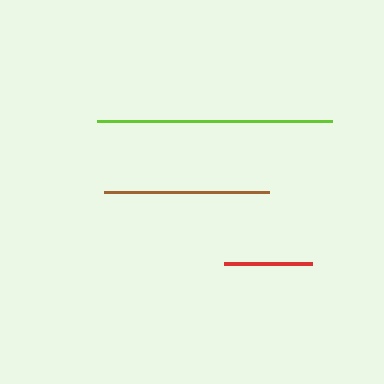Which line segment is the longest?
The lime line is the longest at approximately 235 pixels.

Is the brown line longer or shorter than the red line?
The brown line is longer than the red line.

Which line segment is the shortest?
The red line is the shortest at approximately 88 pixels.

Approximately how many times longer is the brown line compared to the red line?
The brown line is approximately 1.9 times the length of the red line.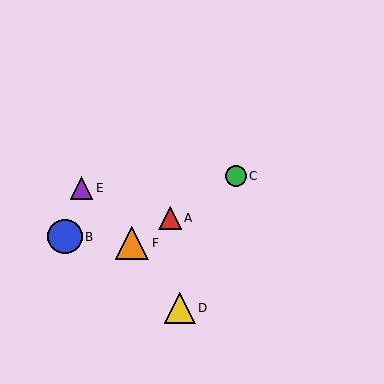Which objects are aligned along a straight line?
Objects A, C, F are aligned along a straight line.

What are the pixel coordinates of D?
Object D is at (180, 308).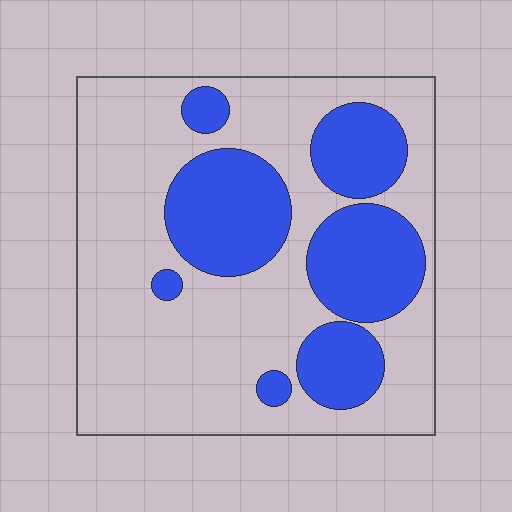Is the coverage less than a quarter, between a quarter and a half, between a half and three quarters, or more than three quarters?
Between a quarter and a half.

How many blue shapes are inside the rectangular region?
7.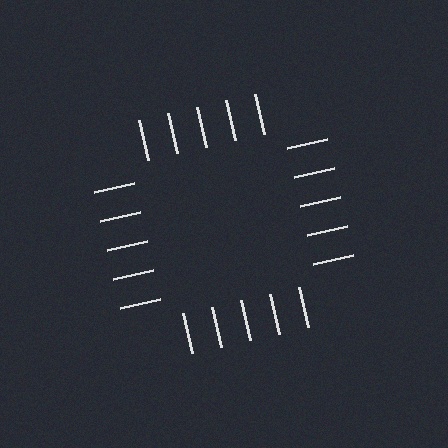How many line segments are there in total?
20 — 5 along each of the 4 edges.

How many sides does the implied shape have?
4 sides — the line-ends trace a square.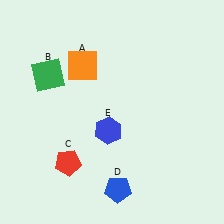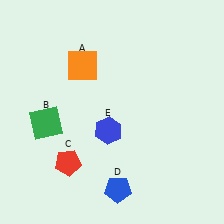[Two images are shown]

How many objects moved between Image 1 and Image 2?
1 object moved between the two images.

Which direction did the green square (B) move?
The green square (B) moved down.